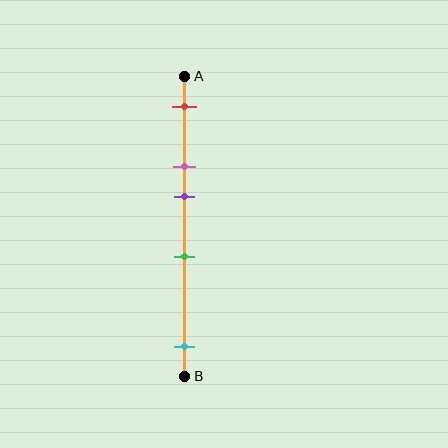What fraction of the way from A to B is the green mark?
The green mark is approximately 60% (0.6) of the way from A to B.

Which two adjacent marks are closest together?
The pink and purple marks are the closest adjacent pair.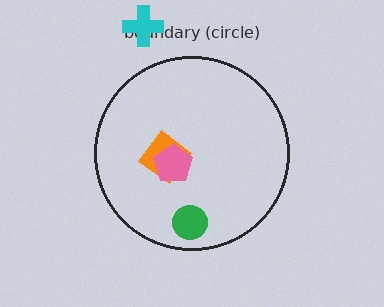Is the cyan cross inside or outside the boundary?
Outside.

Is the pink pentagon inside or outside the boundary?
Inside.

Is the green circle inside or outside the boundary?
Inside.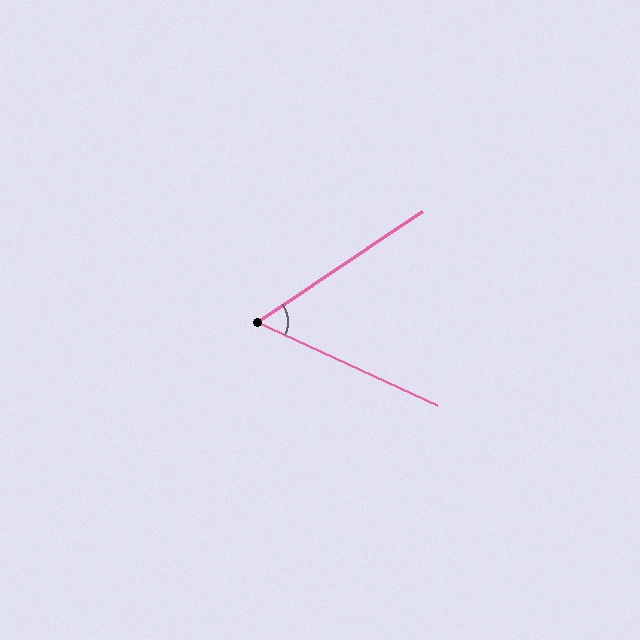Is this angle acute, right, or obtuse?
It is acute.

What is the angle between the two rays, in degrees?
Approximately 59 degrees.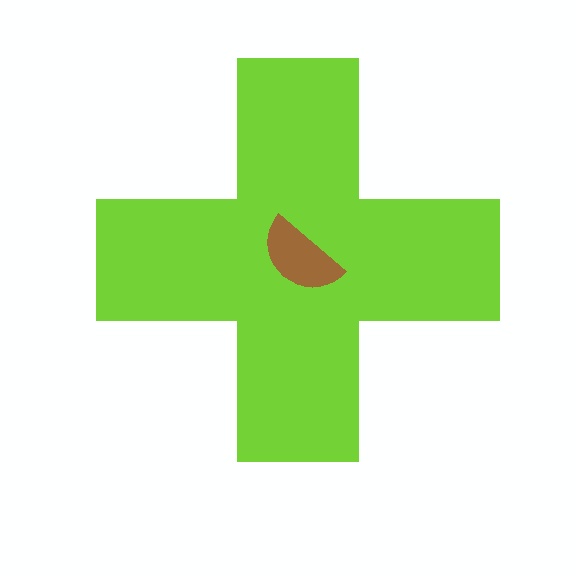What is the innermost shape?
The brown semicircle.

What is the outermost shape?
The lime cross.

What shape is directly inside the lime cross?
The brown semicircle.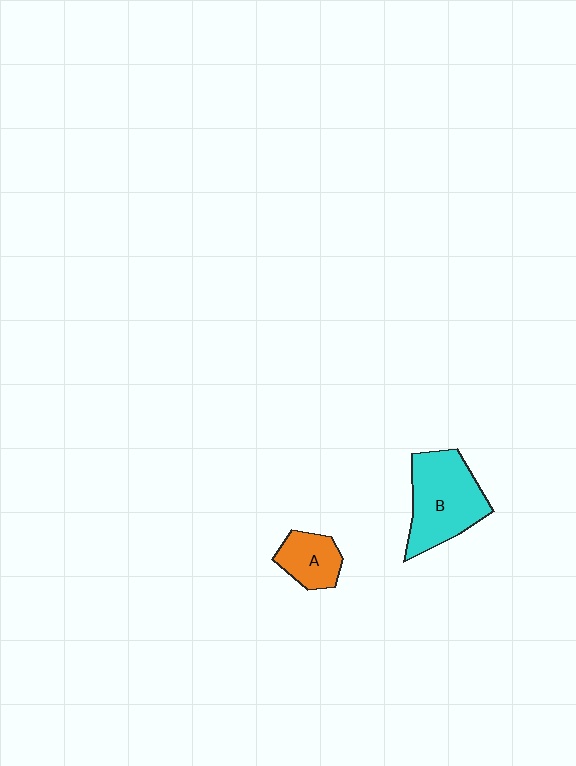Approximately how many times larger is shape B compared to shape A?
Approximately 2.1 times.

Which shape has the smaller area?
Shape A (orange).